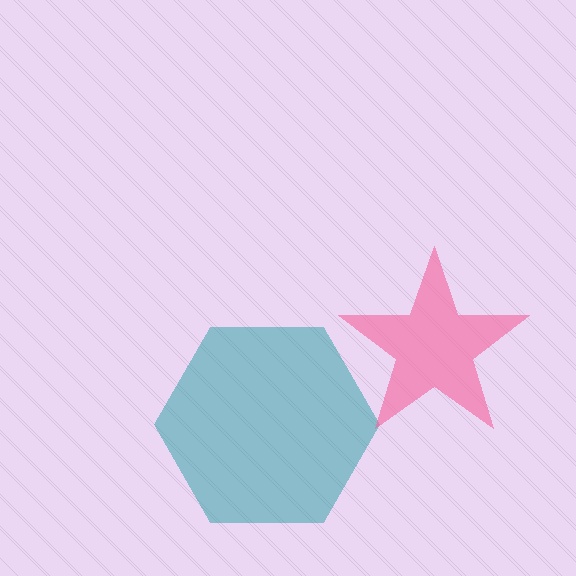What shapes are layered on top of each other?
The layered shapes are: a teal hexagon, a pink star.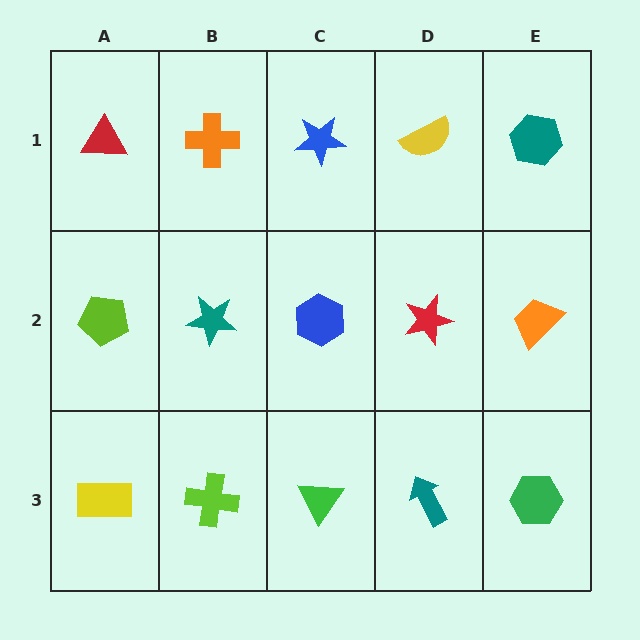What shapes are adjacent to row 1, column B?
A teal star (row 2, column B), a red triangle (row 1, column A), a blue star (row 1, column C).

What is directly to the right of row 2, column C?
A red star.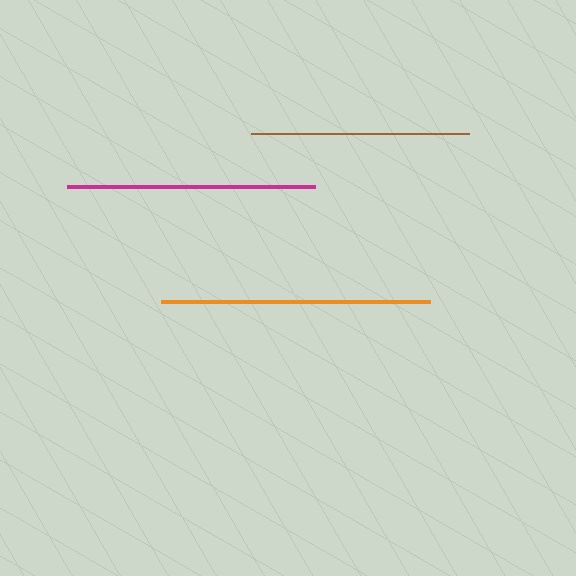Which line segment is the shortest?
The brown line is the shortest at approximately 218 pixels.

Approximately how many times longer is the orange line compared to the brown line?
The orange line is approximately 1.2 times the length of the brown line.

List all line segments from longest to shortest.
From longest to shortest: orange, magenta, brown.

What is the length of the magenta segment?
The magenta segment is approximately 249 pixels long.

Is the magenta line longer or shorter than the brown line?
The magenta line is longer than the brown line.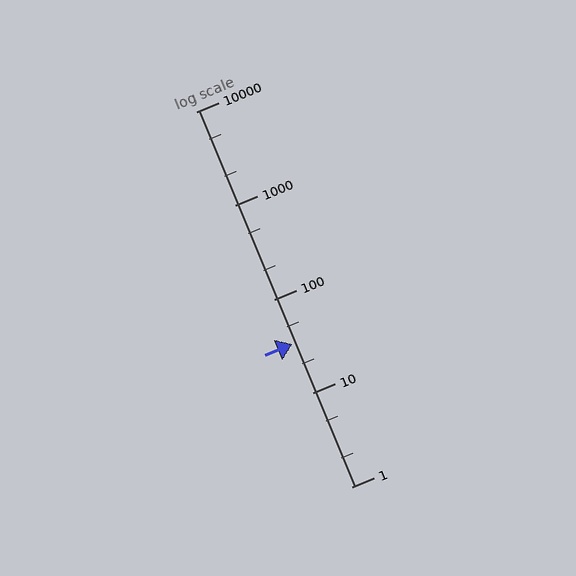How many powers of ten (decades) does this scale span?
The scale spans 4 decades, from 1 to 10000.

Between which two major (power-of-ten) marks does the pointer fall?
The pointer is between 10 and 100.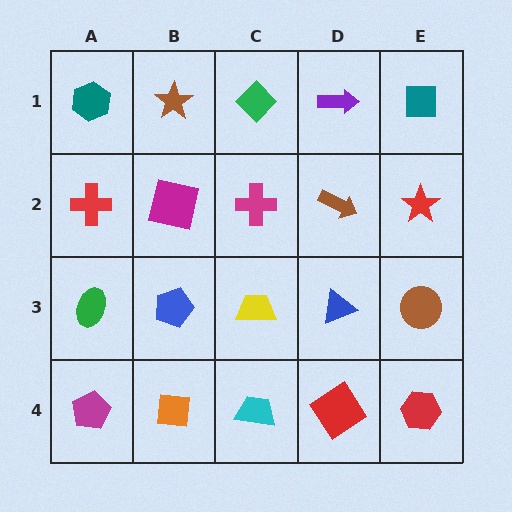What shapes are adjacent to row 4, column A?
A green ellipse (row 3, column A), an orange square (row 4, column B).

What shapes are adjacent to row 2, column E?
A teal square (row 1, column E), a brown circle (row 3, column E), a brown arrow (row 2, column D).